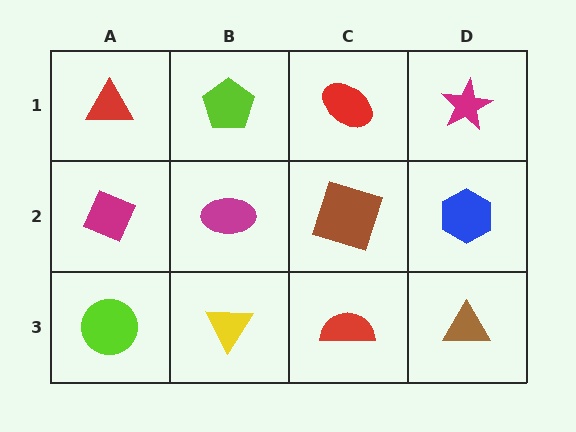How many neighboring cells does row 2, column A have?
3.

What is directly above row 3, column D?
A blue hexagon.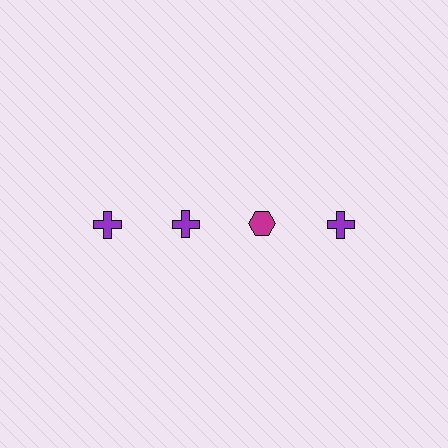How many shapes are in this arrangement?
There are 4 shapes arranged in a grid pattern.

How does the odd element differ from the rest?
It differs in both color (magenta instead of purple) and shape (hexagon instead of cross).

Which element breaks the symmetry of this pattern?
The magenta hexagon in the top row, center column breaks the symmetry. All other shapes are purple crosses.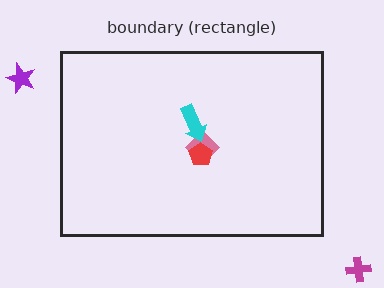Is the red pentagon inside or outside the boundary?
Inside.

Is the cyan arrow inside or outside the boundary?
Inside.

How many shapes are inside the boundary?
3 inside, 2 outside.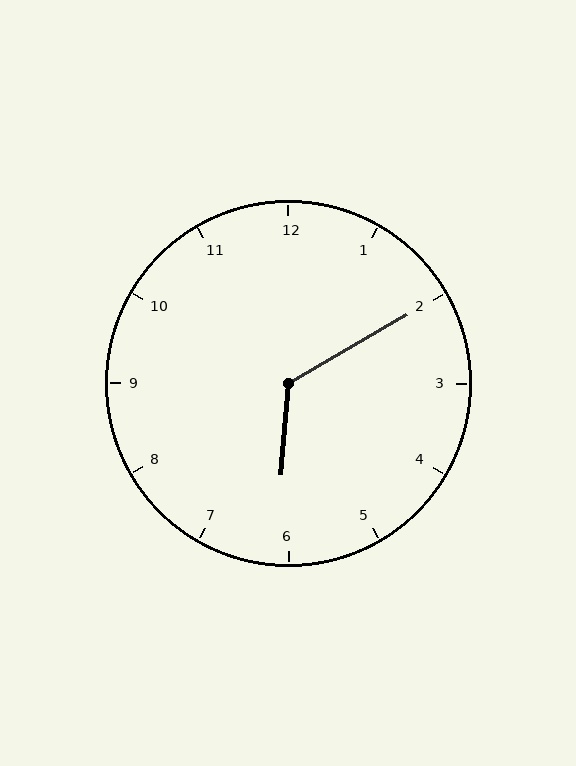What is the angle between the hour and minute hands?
Approximately 125 degrees.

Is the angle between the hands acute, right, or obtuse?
It is obtuse.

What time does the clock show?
6:10.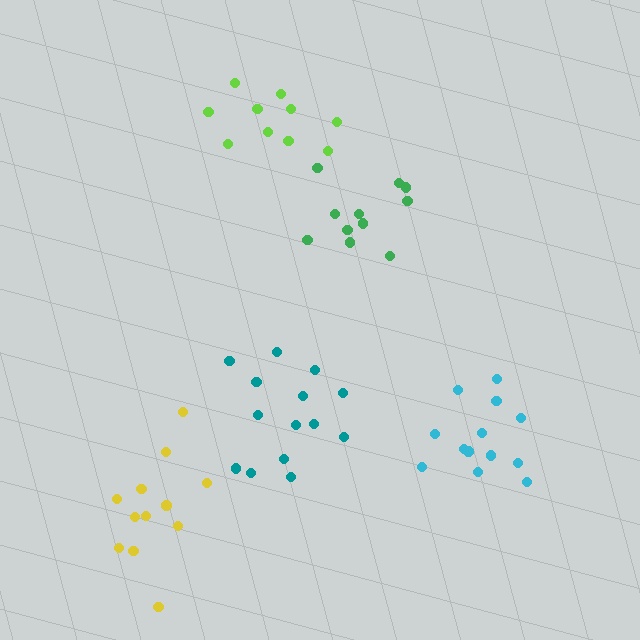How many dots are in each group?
Group 1: 10 dots, Group 2: 12 dots, Group 3: 11 dots, Group 4: 13 dots, Group 5: 14 dots (60 total).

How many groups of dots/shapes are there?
There are 5 groups.